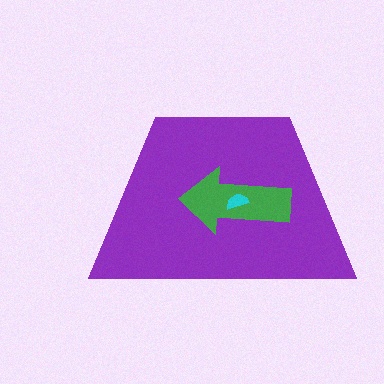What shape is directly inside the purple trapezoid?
The green arrow.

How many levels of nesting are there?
3.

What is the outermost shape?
The purple trapezoid.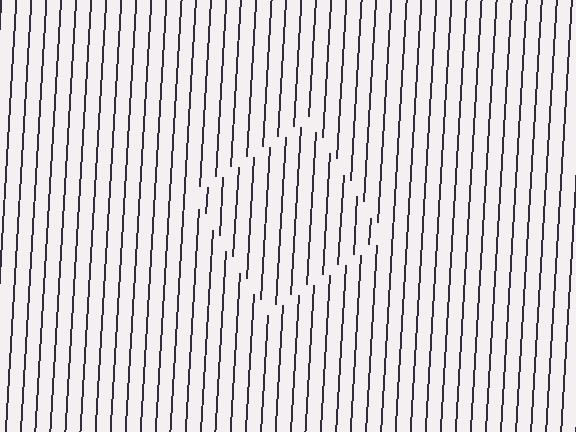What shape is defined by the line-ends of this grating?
An illusory square. The interior of the shape contains the same grating, shifted by half a period — the contour is defined by the phase discontinuity where line-ends from the inner and outer gratings abut.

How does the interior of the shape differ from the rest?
The interior of the shape contains the same grating, shifted by half a period — the contour is defined by the phase discontinuity where line-ends from the inner and outer gratings abut.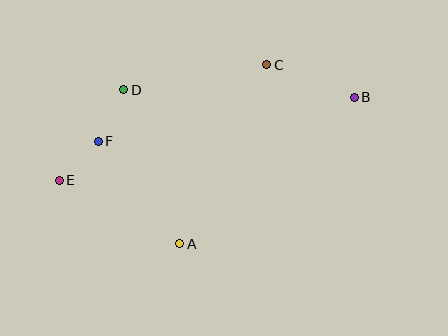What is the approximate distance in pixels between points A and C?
The distance between A and C is approximately 199 pixels.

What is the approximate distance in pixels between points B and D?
The distance between B and D is approximately 231 pixels.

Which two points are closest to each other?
Points E and F are closest to each other.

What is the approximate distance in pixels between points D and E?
The distance between D and E is approximately 111 pixels.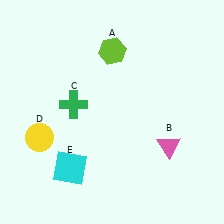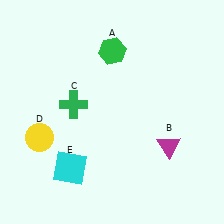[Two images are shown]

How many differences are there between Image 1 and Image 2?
There are 2 differences between the two images.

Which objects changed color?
A changed from lime to green. B changed from pink to magenta.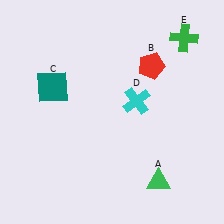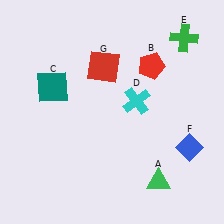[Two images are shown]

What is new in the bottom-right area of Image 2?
A blue diamond (F) was added in the bottom-right area of Image 2.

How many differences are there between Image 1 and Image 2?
There are 2 differences between the two images.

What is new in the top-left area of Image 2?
A red square (G) was added in the top-left area of Image 2.